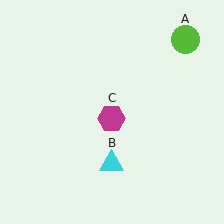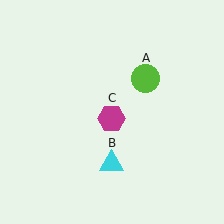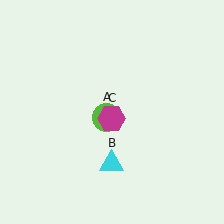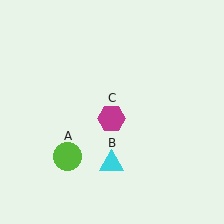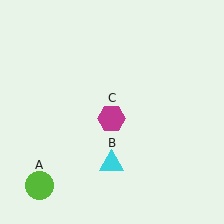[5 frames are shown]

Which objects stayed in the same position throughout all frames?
Cyan triangle (object B) and magenta hexagon (object C) remained stationary.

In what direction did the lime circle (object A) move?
The lime circle (object A) moved down and to the left.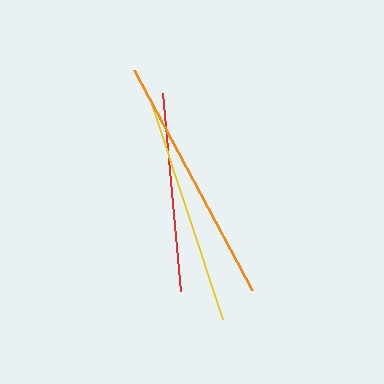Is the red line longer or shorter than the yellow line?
The yellow line is longer than the red line.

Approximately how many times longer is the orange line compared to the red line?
The orange line is approximately 1.3 times the length of the red line.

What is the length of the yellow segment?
The yellow segment is approximately 230 pixels long.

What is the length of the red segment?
The red segment is approximately 199 pixels long.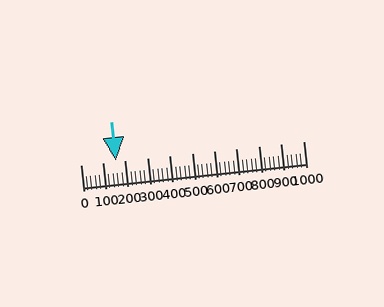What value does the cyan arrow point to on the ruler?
The cyan arrow points to approximately 160.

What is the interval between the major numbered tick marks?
The major tick marks are spaced 100 units apart.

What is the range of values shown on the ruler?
The ruler shows values from 0 to 1000.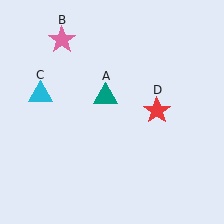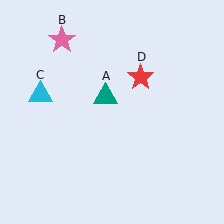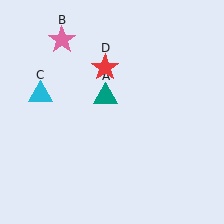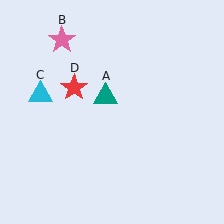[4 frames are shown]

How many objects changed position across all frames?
1 object changed position: red star (object D).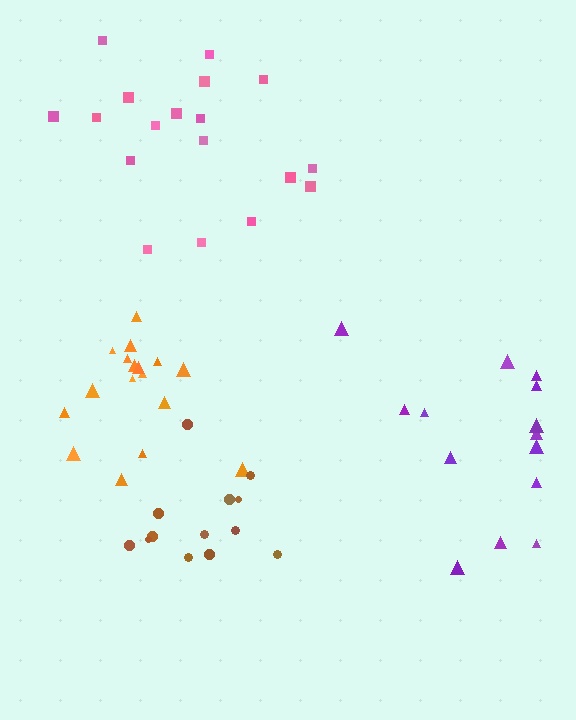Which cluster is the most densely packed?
Orange.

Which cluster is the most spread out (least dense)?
Brown.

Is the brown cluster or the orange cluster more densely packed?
Orange.